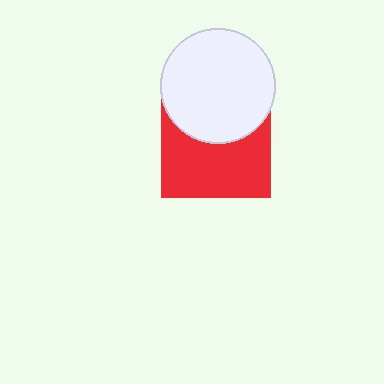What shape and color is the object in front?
The object in front is a white circle.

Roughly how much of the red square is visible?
About half of it is visible (roughly 60%).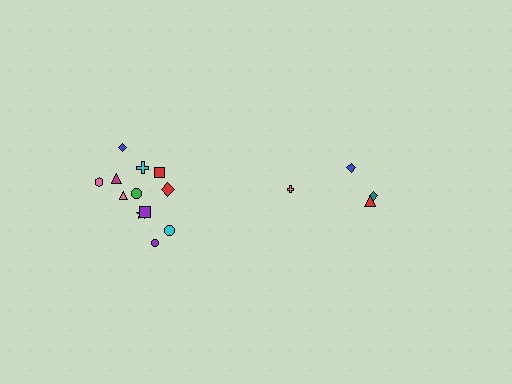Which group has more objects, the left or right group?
The left group.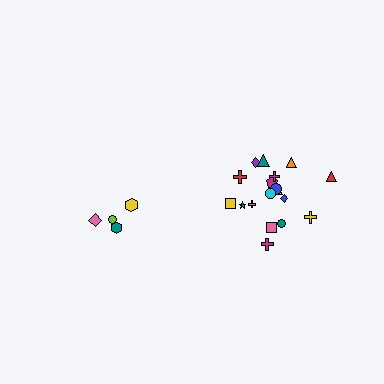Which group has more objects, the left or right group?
The right group.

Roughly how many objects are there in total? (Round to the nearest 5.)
Roughly 20 objects in total.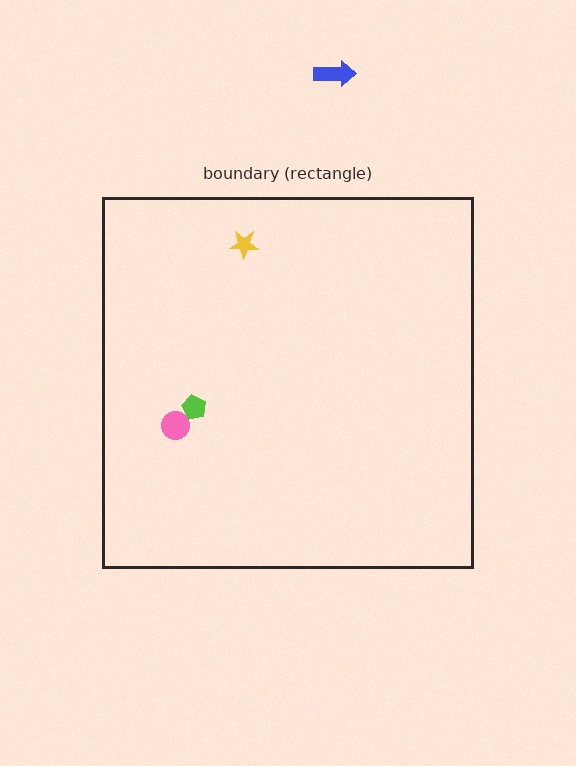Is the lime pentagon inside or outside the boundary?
Inside.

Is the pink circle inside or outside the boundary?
Inside.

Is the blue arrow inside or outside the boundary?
Outside.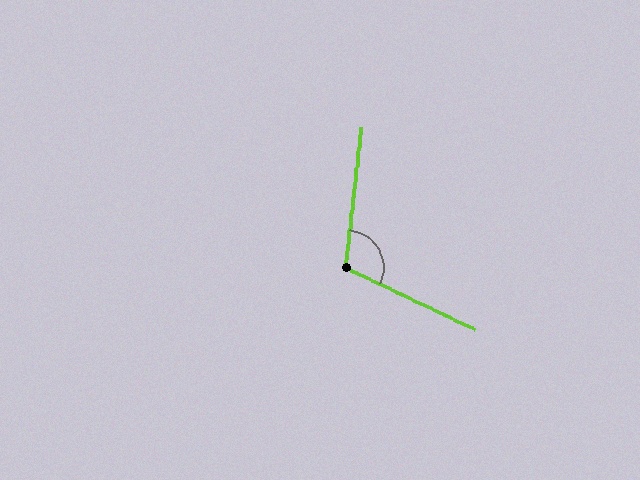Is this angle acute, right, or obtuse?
It is obtuse.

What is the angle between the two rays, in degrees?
Approximately 109 degrees.